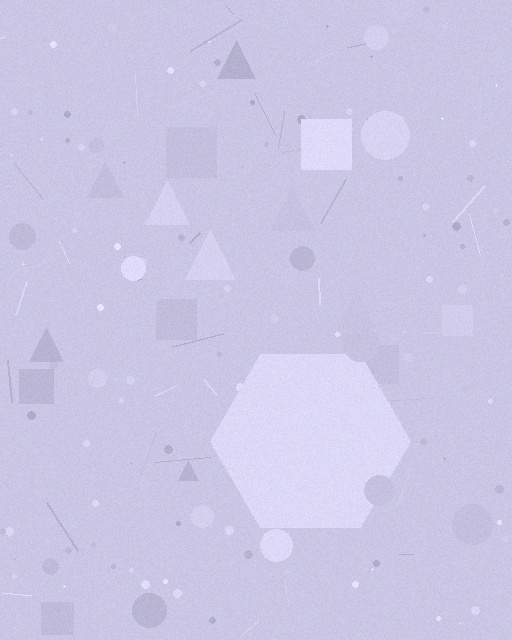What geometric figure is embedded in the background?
A hexagon is embedded in the background.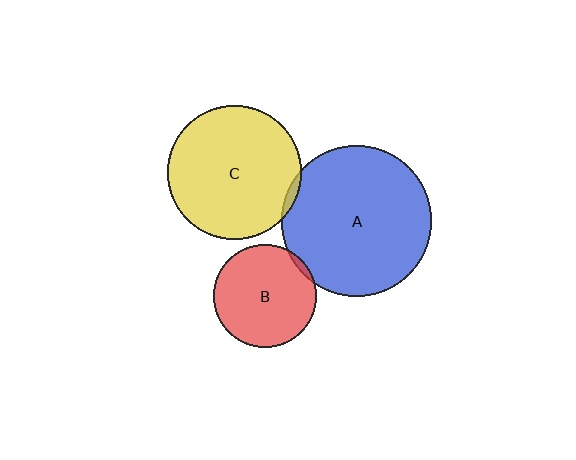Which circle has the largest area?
Circle A (blue).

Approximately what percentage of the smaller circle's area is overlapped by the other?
Approximately 5%.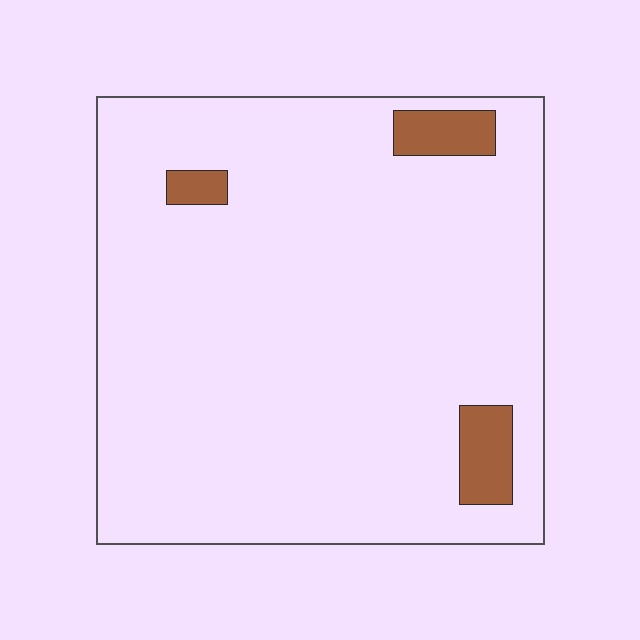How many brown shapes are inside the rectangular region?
3.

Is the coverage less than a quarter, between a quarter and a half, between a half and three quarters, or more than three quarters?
Less than a quarter.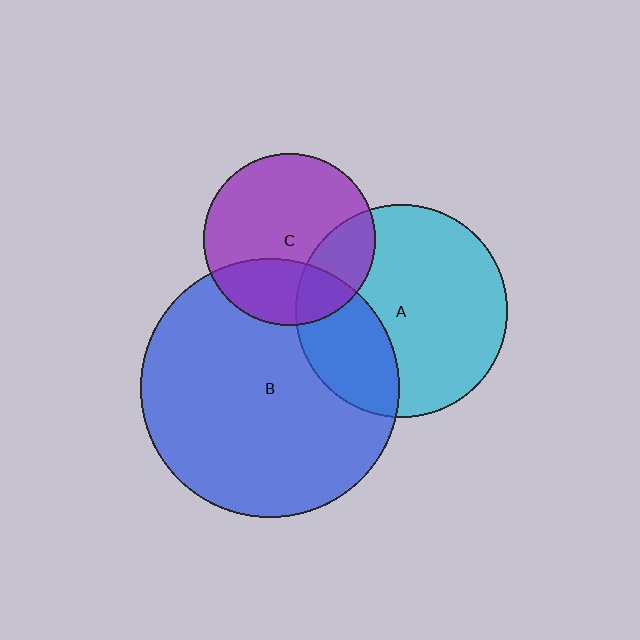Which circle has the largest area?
Circle B (blue).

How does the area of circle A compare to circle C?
Approximately 1.5 times.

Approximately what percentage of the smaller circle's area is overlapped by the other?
Approximately 25%.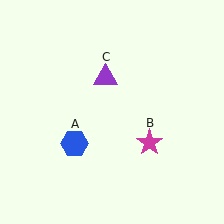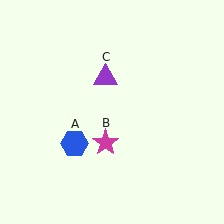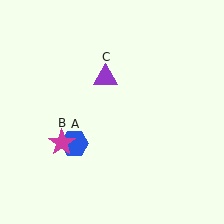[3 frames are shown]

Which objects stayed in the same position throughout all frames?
Blue hexagon (object A) and purple triangle (object C) remained stationary.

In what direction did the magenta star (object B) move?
The magenta star (object B) moved left.